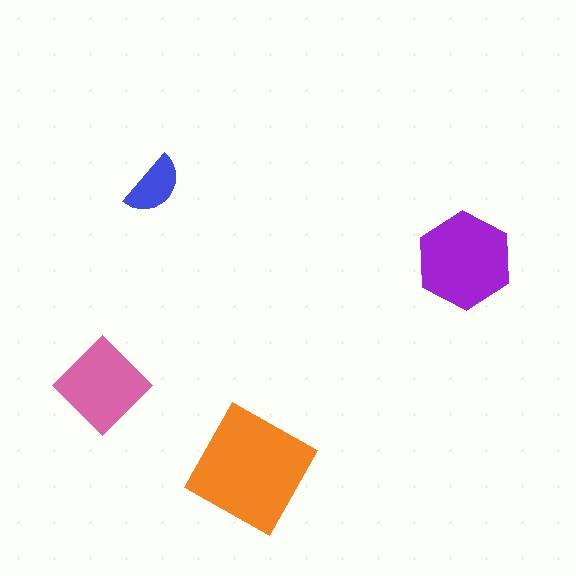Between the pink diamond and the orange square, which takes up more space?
The orange square.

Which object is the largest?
The orange square.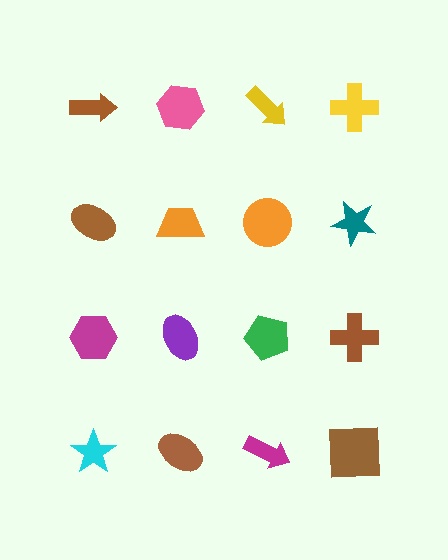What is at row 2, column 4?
A teal star.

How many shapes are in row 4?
4 shapes.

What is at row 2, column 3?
An orange circle.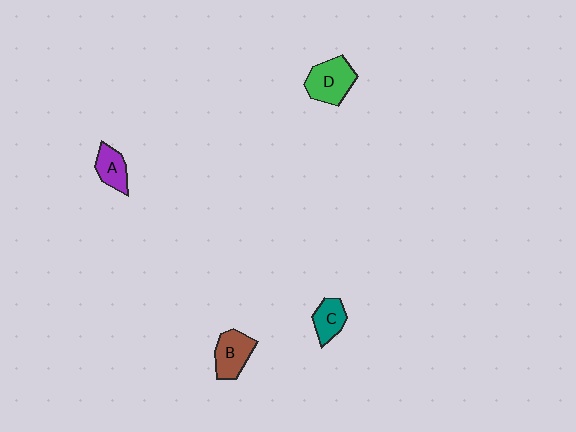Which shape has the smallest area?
Shape A (purple).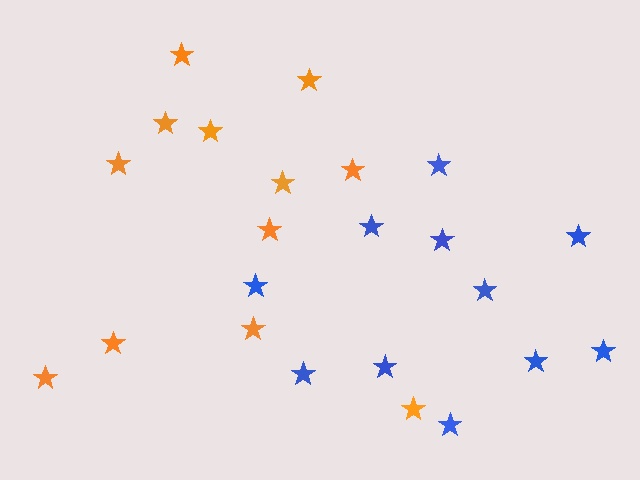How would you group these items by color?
There are 2 groups: one group of blue stars (11) and one group of orange stars (12).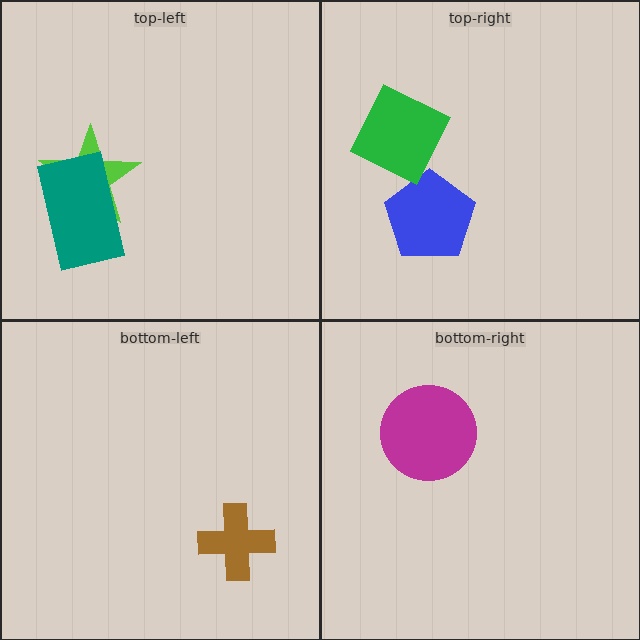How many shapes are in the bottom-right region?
1.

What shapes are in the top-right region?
The blue pentagon, the green diamond.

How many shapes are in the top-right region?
2.